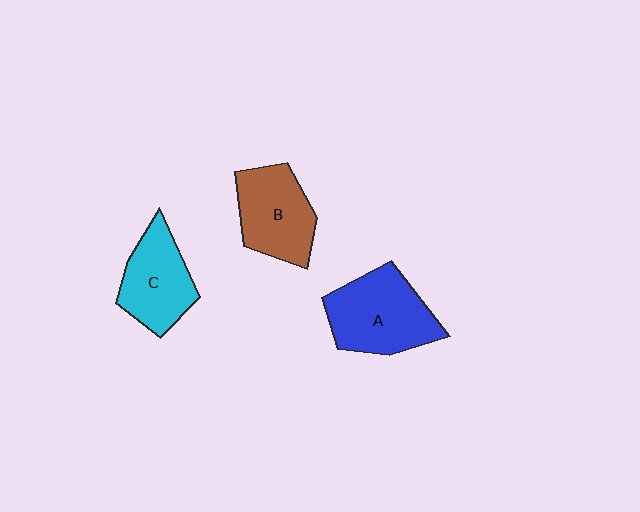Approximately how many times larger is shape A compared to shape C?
Approximately 1.2 times.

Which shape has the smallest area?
Shape C (cyan).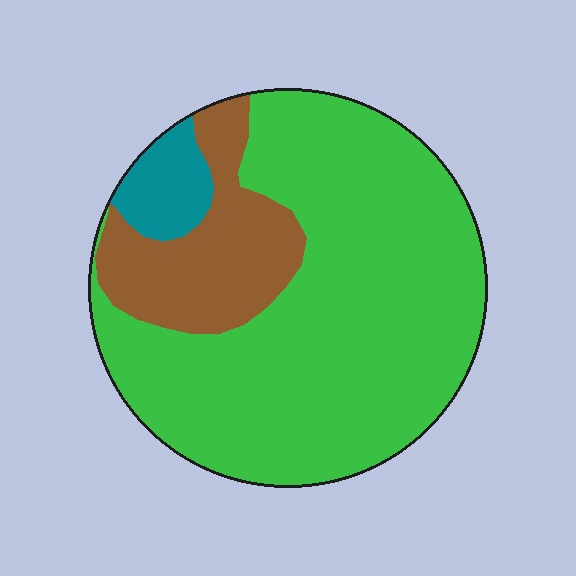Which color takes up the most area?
Green, at roughly 75%.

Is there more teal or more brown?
Brown.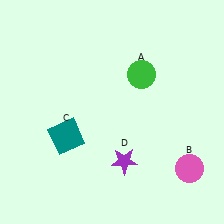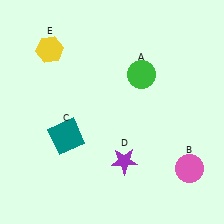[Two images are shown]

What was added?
A yellow hexagon (E) was added in Image 2.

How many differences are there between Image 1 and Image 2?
There is 1 difference between the two images.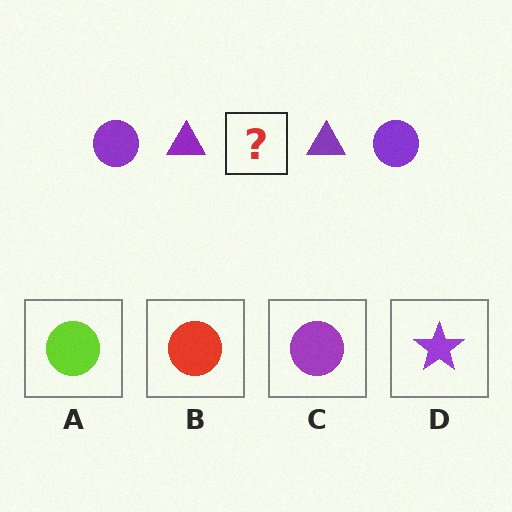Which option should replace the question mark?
Option C.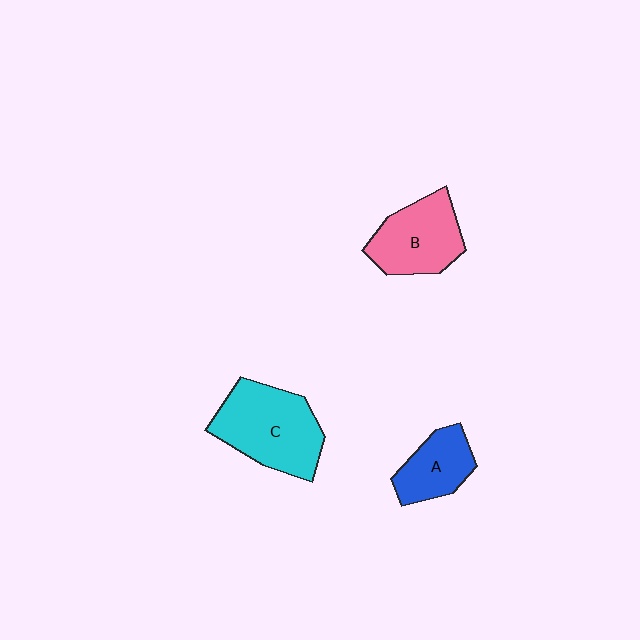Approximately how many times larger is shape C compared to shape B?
Approximately 1.3 times.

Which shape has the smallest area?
Shape A (blue).